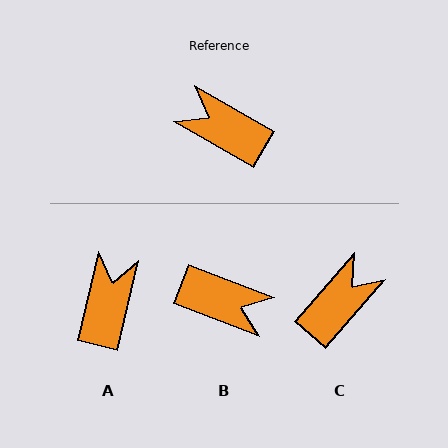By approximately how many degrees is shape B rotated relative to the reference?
Approximately 171 degrees clockwise.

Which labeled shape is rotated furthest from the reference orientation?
B, about 171 degrees away.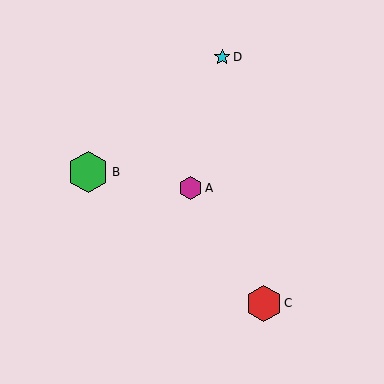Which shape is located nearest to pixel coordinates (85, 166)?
The green hexagon (labeled B) at (88, 172) is nearest to that location.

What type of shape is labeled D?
Shape D is a cyan star.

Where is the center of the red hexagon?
The center of the red hexagon is at (264, 303).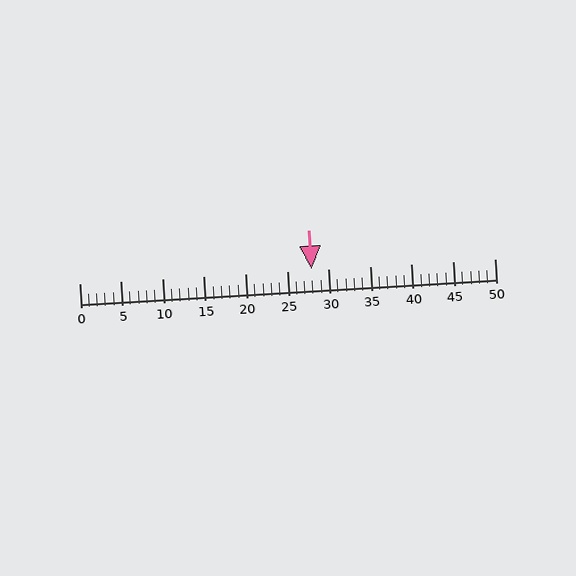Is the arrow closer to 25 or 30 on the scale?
The arrow is closer to 30.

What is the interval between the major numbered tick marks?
The major tick marks are spaced 5 units apart.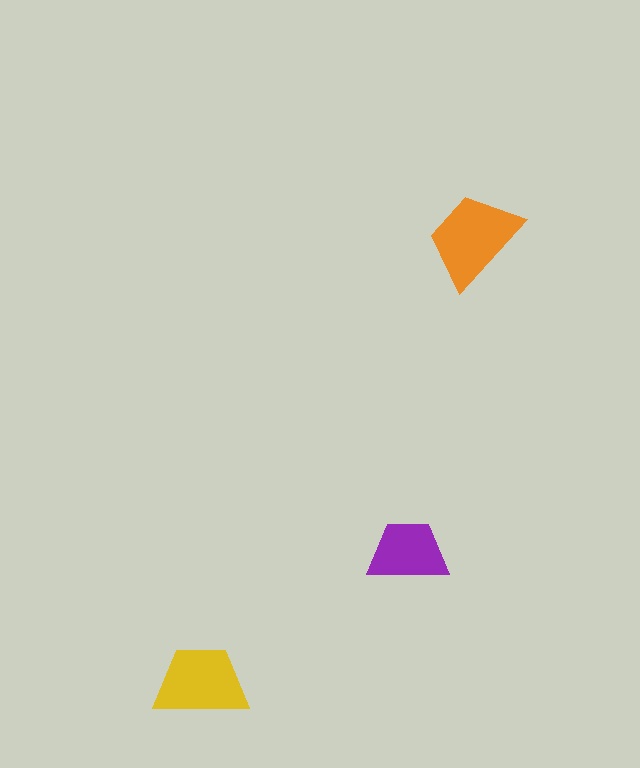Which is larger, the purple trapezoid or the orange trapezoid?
The orange one.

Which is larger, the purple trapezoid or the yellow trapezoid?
The yellow one.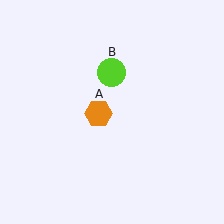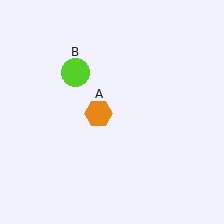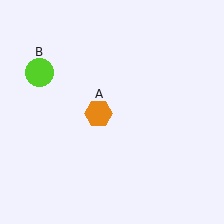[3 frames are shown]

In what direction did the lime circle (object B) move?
The lime circle (object B) moved left.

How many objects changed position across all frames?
1 object changed position: lime circle (object B).